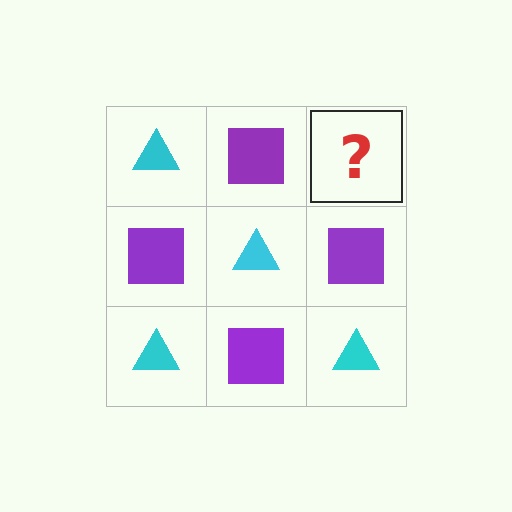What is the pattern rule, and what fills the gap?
The rule is that it alternates cyan triangle and purple square in a checkerboard pattern. The gap should be filled with a cyan triangle.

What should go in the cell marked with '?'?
The missing cell should contain a cyan triangle.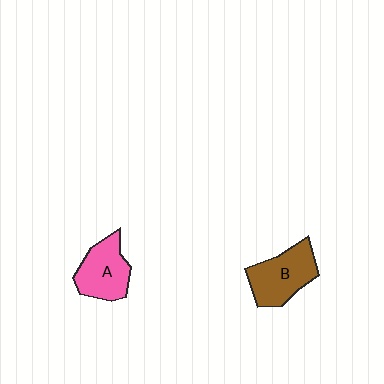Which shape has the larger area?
Shape B (brown).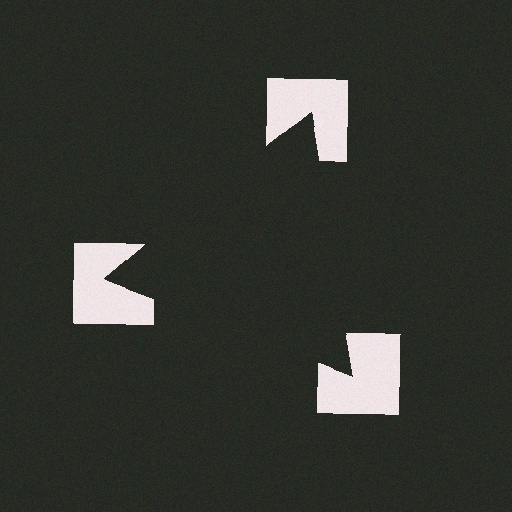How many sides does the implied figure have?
3 sides.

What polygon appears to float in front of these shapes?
An illusory triangle — its edges are inferred from the aligned wedge cuts in the notched squares, not physically drawn.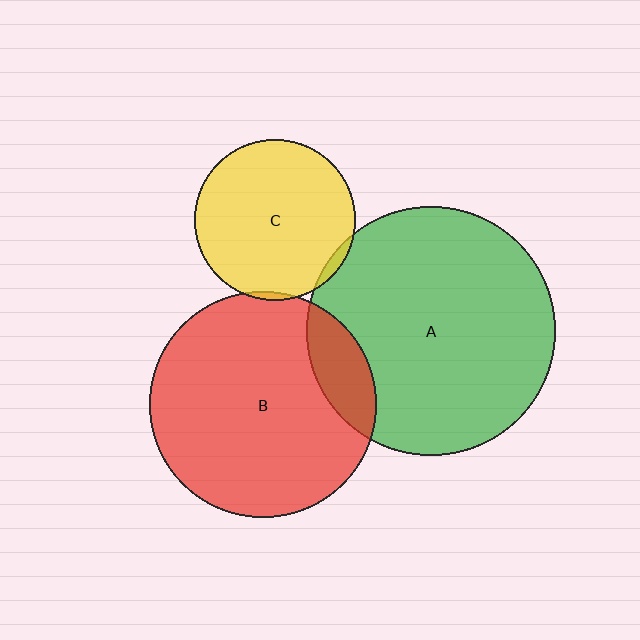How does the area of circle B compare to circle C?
Approximately 2.0 times.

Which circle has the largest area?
Circle A (green).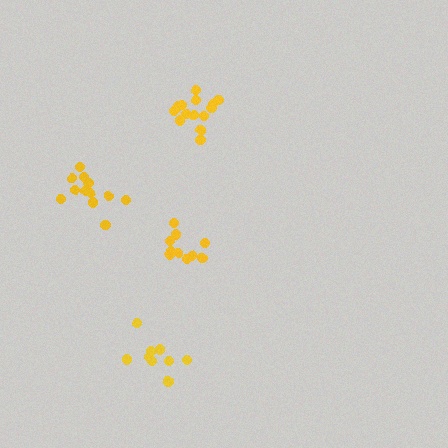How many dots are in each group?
Group 1: 9 dots, Group 2: 10 dots, Group 3: 14 dots, Group 4: 12 dots (45 total).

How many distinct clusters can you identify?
There are 4 distinct clusters.